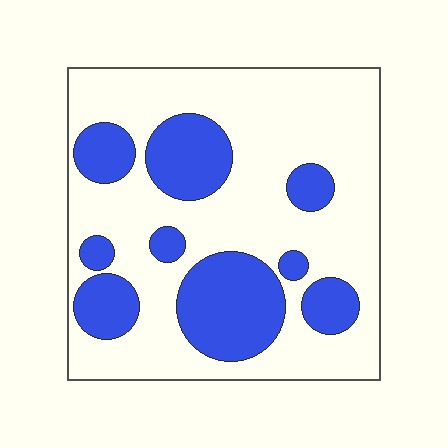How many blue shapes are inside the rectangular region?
9.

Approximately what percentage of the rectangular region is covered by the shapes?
Approximately 30%.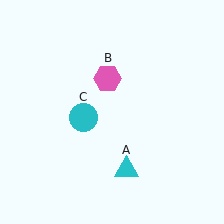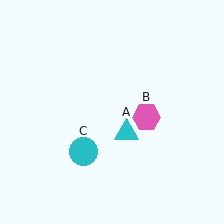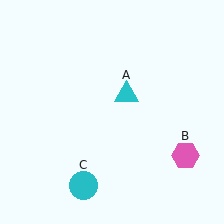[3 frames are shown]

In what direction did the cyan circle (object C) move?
The cyan circle (object C) moved down.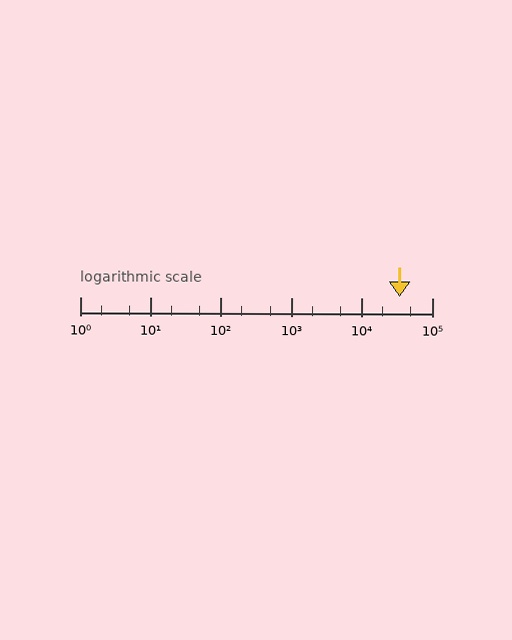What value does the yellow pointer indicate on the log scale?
The pointer indicates approximately 34000.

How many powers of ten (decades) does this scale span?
The scale spans 5 decades, from 1 to 100000.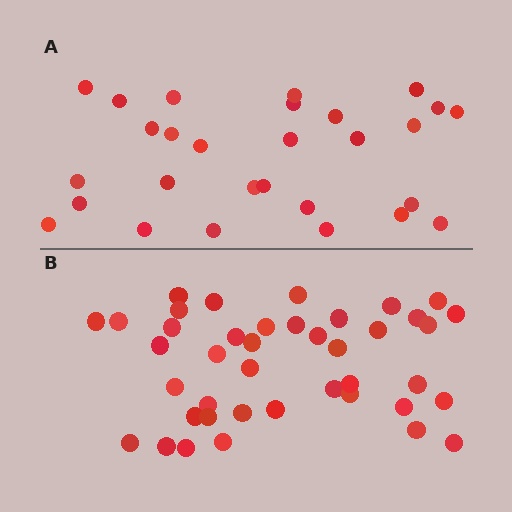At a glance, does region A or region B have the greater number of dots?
Region B (the bottom region) has more dots.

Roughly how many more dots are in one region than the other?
Region B has approximately 15 more dots than region A.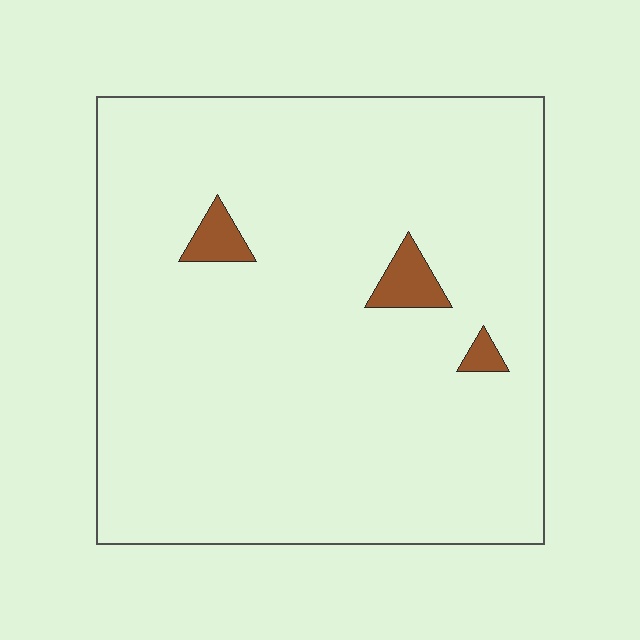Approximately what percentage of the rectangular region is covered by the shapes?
Approximately 5%.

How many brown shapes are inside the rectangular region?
3.